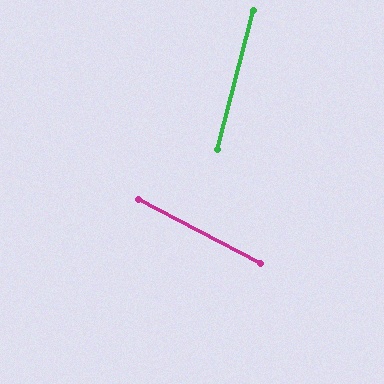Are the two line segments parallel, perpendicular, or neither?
Neither parallel nor perpendicular — they differ by about 77°.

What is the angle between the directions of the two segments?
Approximately 77 degrees.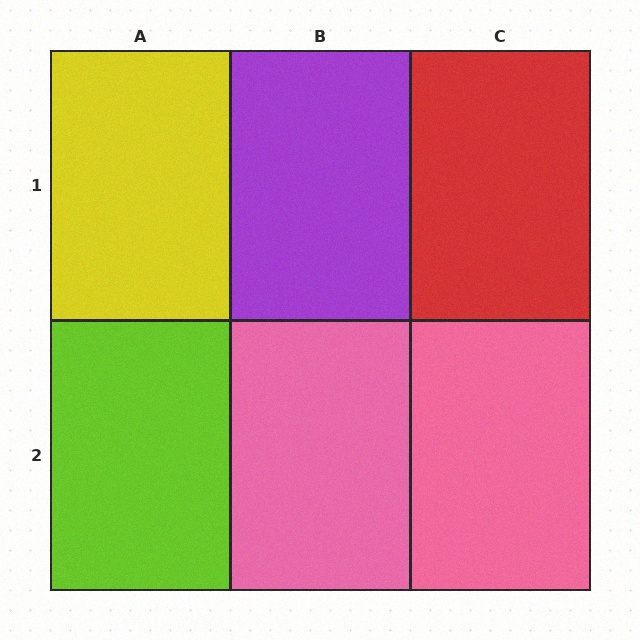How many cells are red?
1 cell is red.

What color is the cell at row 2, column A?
Lime.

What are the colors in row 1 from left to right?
Yellow, purple, red.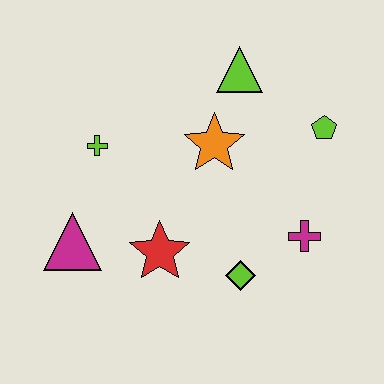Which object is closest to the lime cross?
The magenta triangle is closest to the lime cross.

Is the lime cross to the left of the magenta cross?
Yes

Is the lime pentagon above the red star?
Yes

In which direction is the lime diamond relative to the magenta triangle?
The lime diamond is to the right of the magenta triangle.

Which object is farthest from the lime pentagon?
The magenta triangle is farthest from the lime pentagon.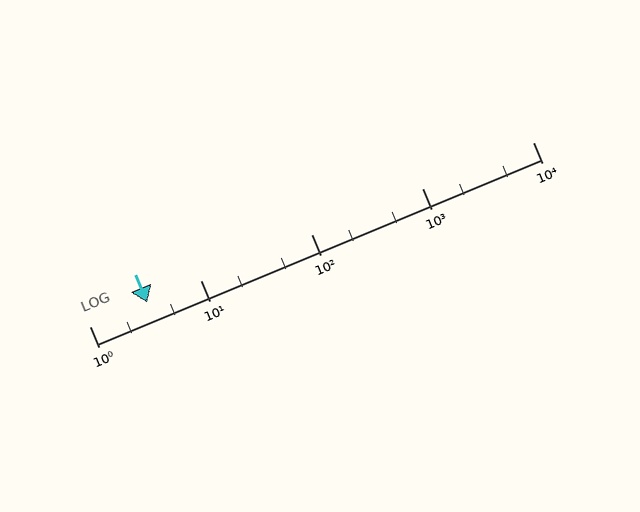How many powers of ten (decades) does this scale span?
The scale spans 4 decades, from 1 to 10000.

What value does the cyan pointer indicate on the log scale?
The pointer indicates approximately 3.3.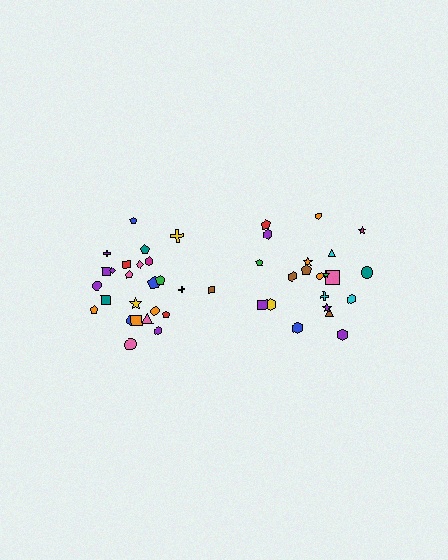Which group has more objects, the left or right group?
The left group.